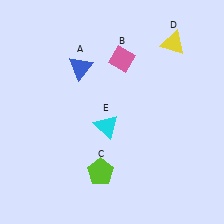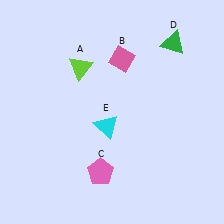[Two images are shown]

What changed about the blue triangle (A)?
In Image 1, A is blue. In Image 2, it changed to lime.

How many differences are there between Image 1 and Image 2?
There are 3 differences between the two images.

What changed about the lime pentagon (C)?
In Image 1, C is lime. In Image 2, it changed to pink.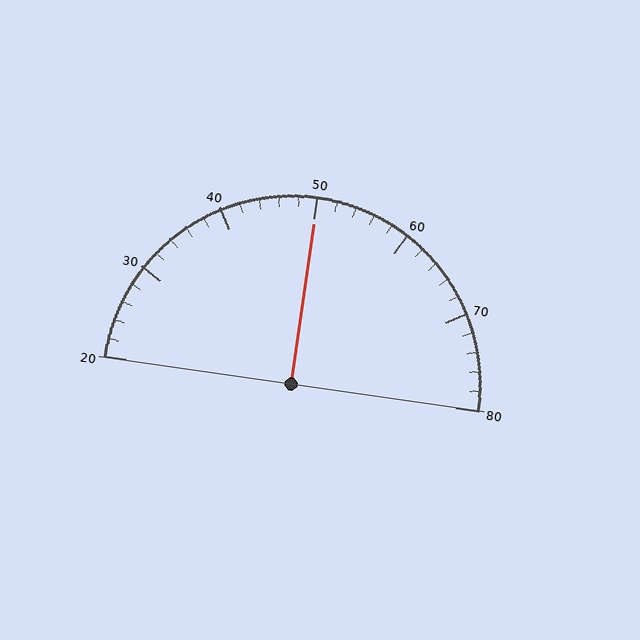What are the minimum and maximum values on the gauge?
The gauge ranges from 20 to 80.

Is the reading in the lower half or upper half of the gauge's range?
The reading is in the upper half of the range (20 to 80).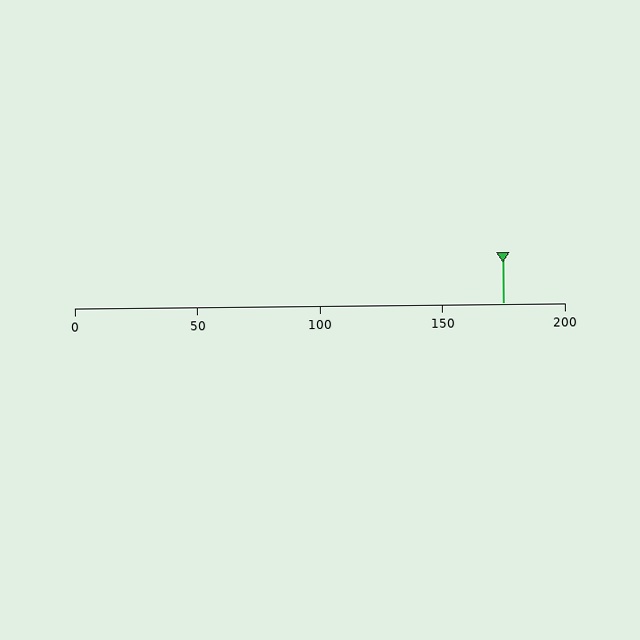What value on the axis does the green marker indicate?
The marker indicates approximately 175.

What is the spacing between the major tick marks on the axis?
The major ticks are spaced 50 apart.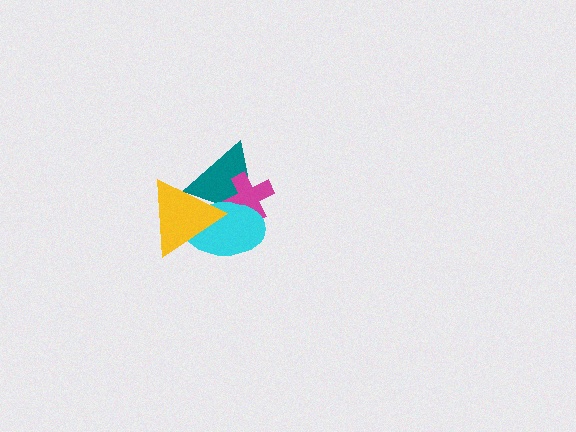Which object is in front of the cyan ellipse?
The yellow triangle is in front of the cyan ellipse.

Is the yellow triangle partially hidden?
No, no other shape covers it.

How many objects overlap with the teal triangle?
3 objects overlap with the teal triangle.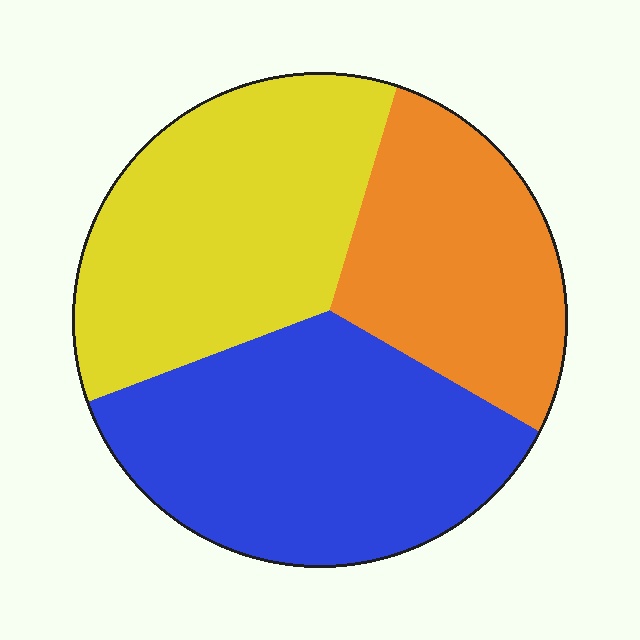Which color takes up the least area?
Orange, at roughly 25%.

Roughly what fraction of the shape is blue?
Blue takes up about three eighths (3/8) of the shape.